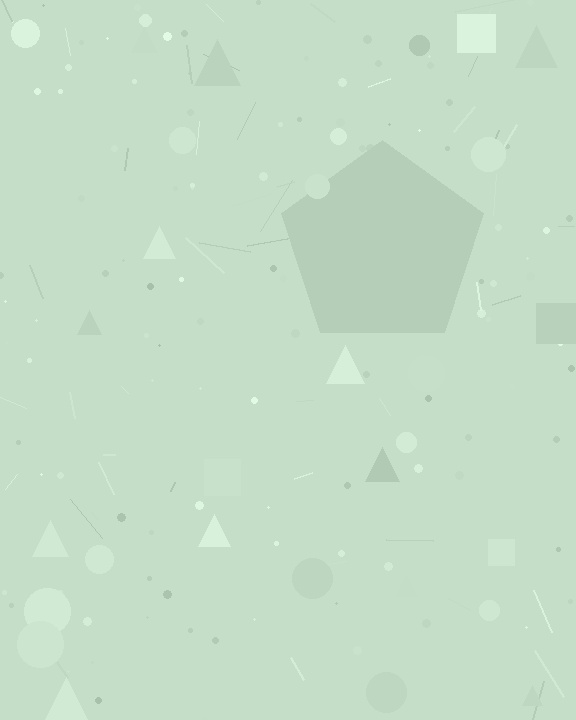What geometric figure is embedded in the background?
A pentagon is embedded in the background.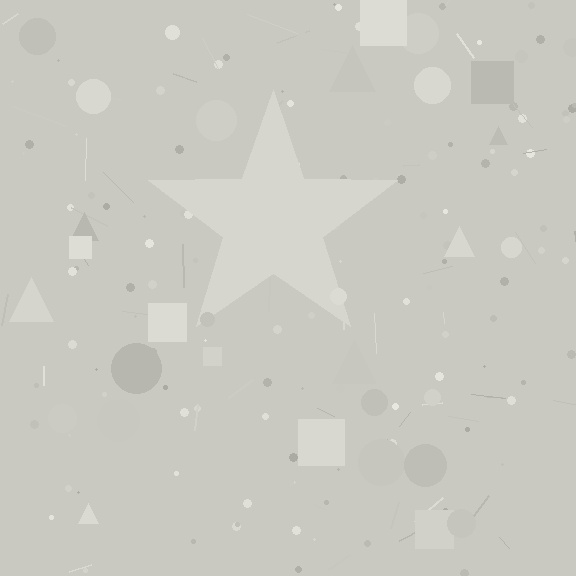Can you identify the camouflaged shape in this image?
The camouflaged shape is a star.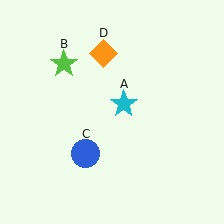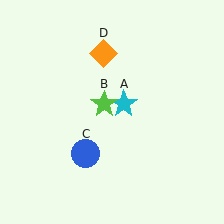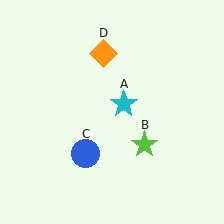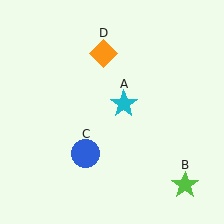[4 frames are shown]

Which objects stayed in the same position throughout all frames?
Cyan star (object A) and blue circle (object C) and orange diamond (object D) remained stationary.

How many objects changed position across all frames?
1 object changed position: lime star (object B).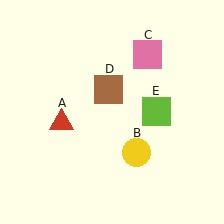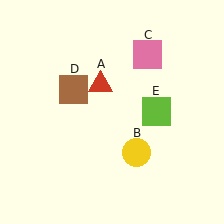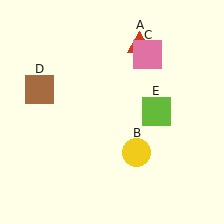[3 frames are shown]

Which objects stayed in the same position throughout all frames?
Yellow circle (object B) and pink square (object C) and lime square (object E) remained stationary.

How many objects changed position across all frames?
2 objects changed position: red triangle (object A), brown square (object D).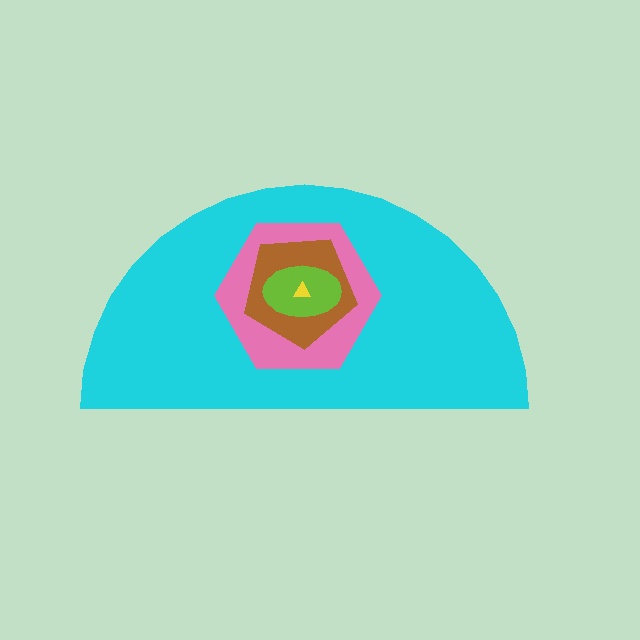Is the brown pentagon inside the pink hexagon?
Yes.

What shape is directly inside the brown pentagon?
The lime ellipse.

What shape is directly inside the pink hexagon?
The brown pentagon.